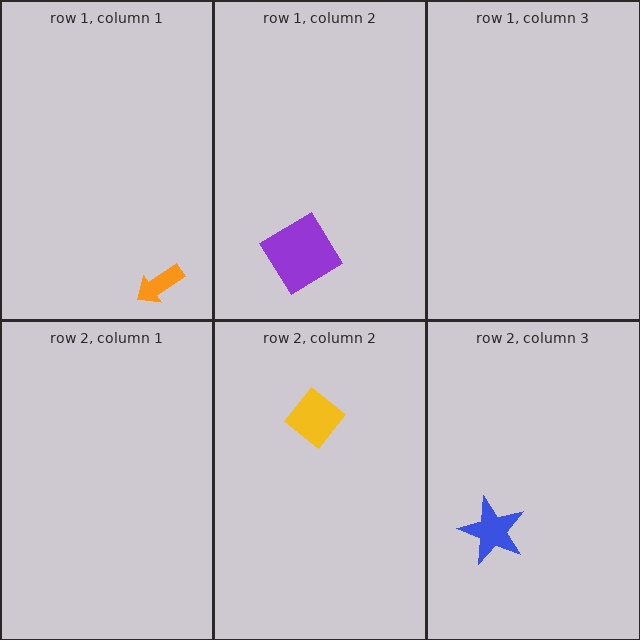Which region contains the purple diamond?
The row 1, column 2 region.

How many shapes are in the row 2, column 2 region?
1.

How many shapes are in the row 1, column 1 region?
1.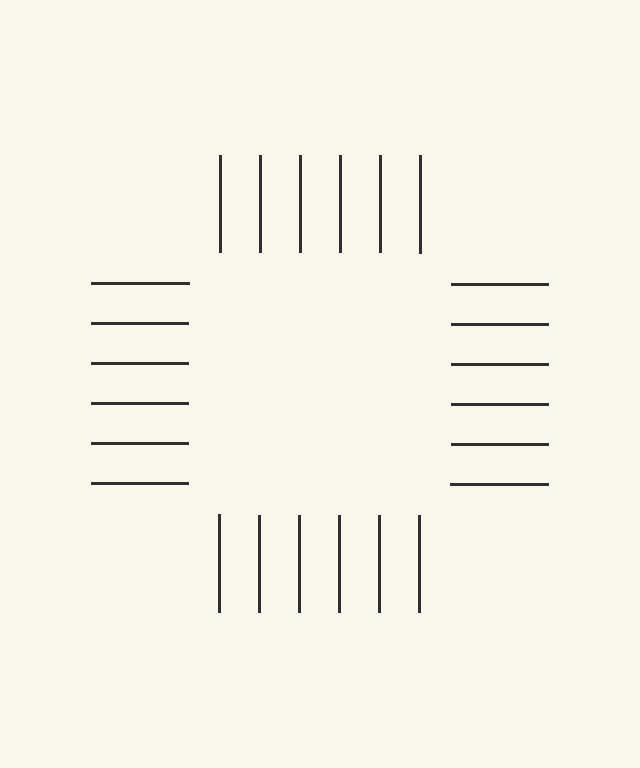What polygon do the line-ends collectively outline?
An illusory square — the line segments terminate on its edges but no continuous stroke is drawn.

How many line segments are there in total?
24 — 6 along each of the 4 edges.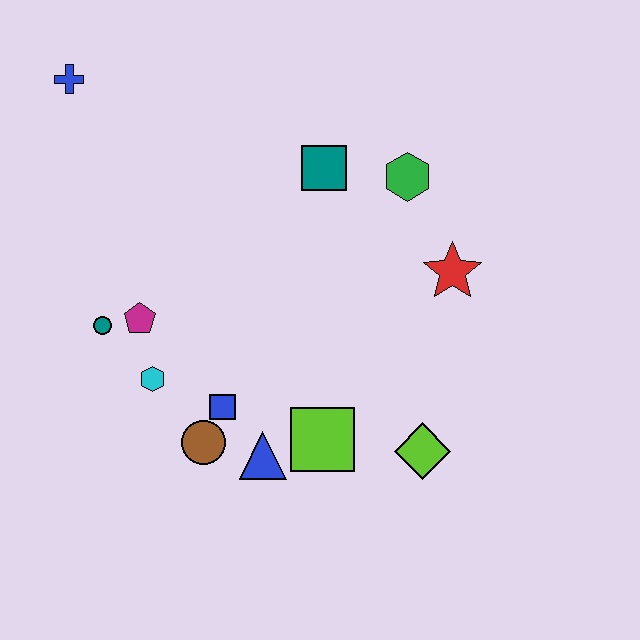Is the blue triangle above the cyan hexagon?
No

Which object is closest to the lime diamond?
The lime square is closest to the lime diamond.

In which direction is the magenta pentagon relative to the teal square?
The magenta pentagon is to the left of the teal square.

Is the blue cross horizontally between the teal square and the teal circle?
No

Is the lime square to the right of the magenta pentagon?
Yes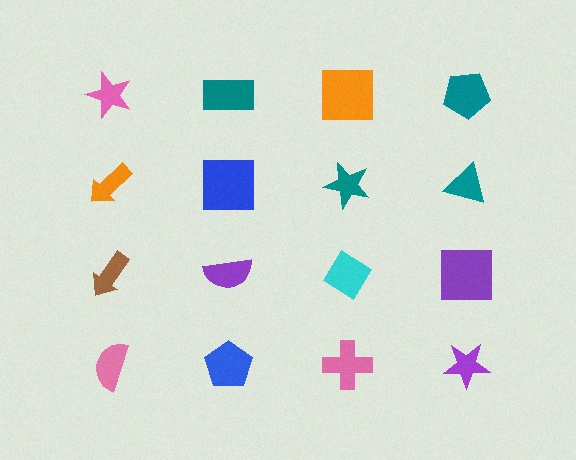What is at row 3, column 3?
A cyan diamond.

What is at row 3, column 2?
A purple semicircle.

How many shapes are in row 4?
4 shapes.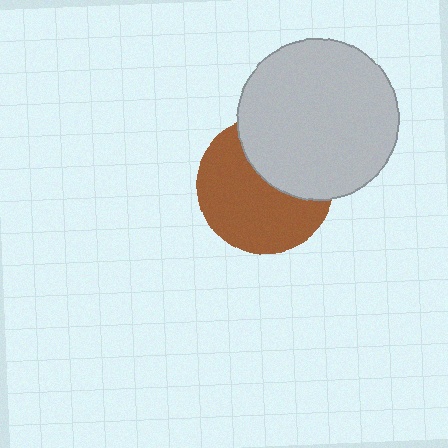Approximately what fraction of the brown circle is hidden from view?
Roughly 38% of the brown circle is hidden behind the light gray circle.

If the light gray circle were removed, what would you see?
You would see the complete brown circle.